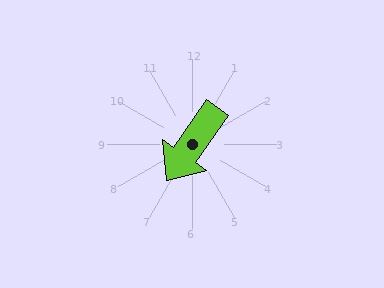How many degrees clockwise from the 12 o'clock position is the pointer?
Approximately 215 degrees.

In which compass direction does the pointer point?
Southwest.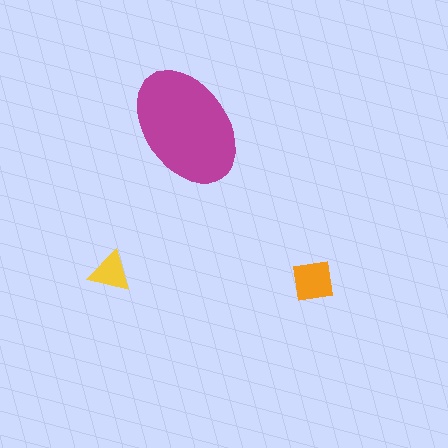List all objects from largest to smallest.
The magenta ellipse, the orange square, the yellow triangle.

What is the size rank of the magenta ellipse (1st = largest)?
1st.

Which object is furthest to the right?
The orange square is rightmost.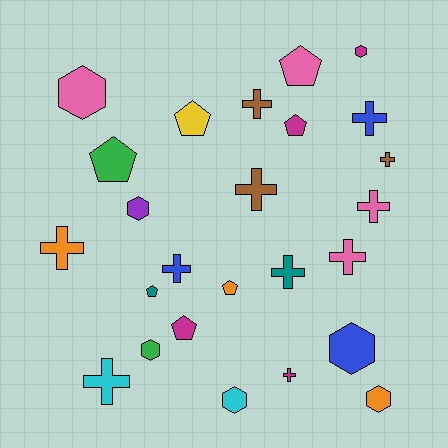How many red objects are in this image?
There are no red objects.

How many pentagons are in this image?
There are 7 pentagons.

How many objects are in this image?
There are 25 objects.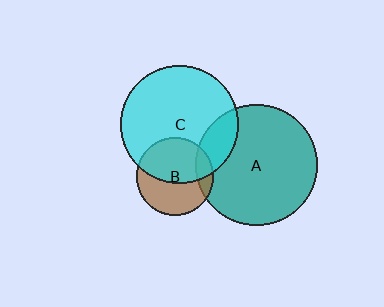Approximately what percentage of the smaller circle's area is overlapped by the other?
Approximately 55%.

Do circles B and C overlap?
Yes.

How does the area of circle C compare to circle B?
Approximately 2.3 times.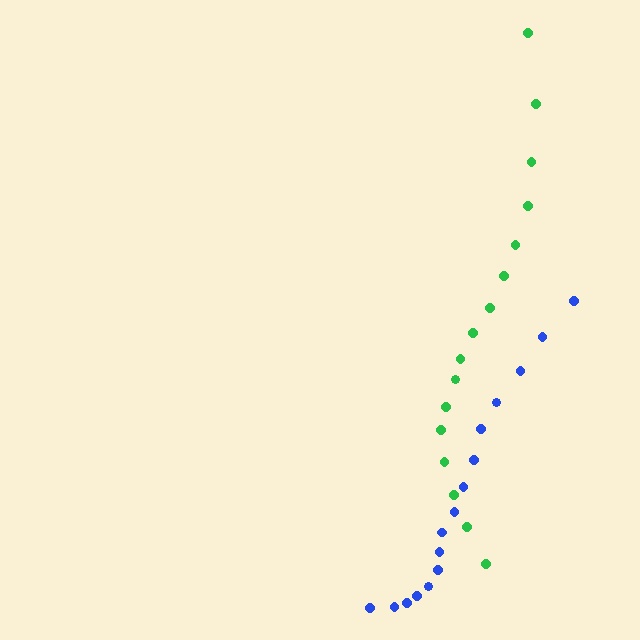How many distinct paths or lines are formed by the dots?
There are 2 distinct paths.